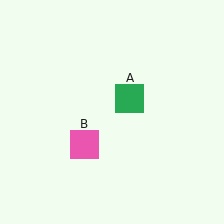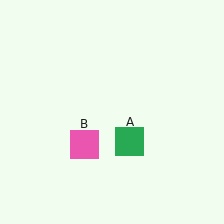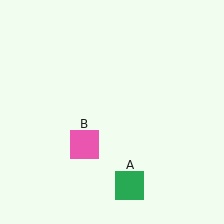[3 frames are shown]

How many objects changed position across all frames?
1 object changed position: green square (object A).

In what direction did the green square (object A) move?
The green square (object A) moved down.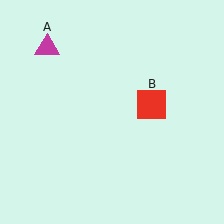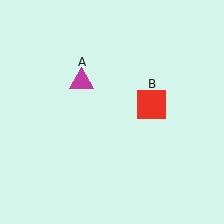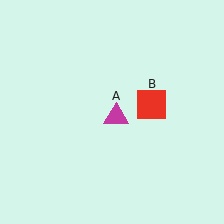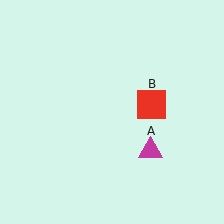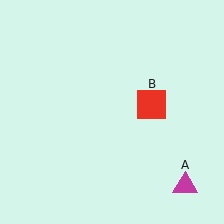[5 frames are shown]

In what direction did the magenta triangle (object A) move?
The magenta triangle (object A) moved down and to the right.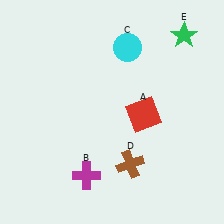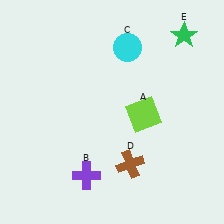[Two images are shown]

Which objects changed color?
A changed from red to lime. B changed from magenta to purple.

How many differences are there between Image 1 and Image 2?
There are 2 differences between the two images.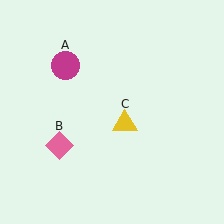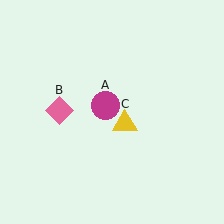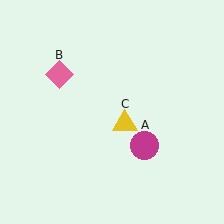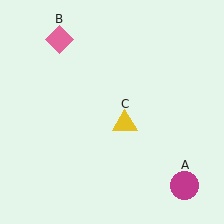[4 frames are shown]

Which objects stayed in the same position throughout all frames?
Yellow triangle (object C) remained stationary.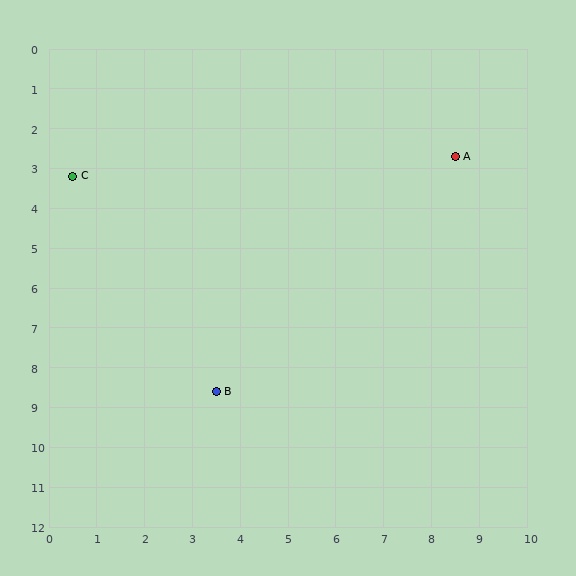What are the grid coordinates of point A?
Point A is at approximately (8.5, 2.7).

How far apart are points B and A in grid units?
Points B and A are about 7.7 grid units apart.